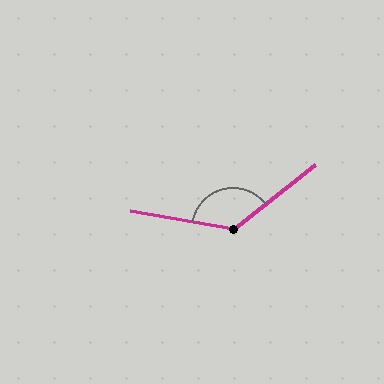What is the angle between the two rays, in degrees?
Approximately 132 degrees.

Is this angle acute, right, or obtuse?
It is obtuse.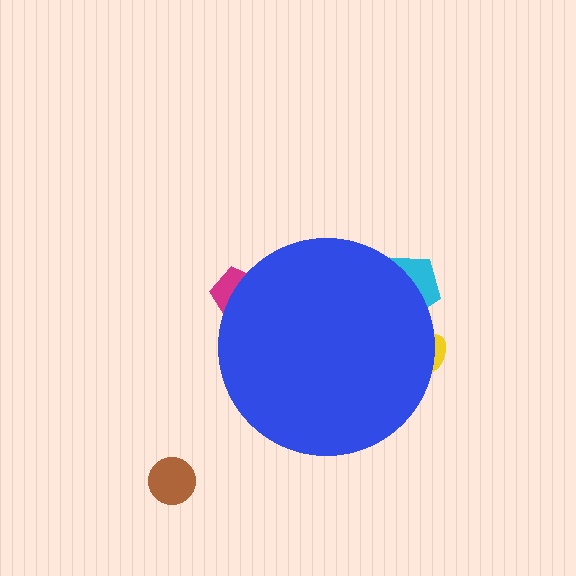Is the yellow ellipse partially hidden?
Yes, the yellow ellipse is partially hidden behind the blue circle.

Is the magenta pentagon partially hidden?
Yes, the magenta pentagon is partially hidden behind the blue circle.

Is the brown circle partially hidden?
No, the brown circle is fully visible.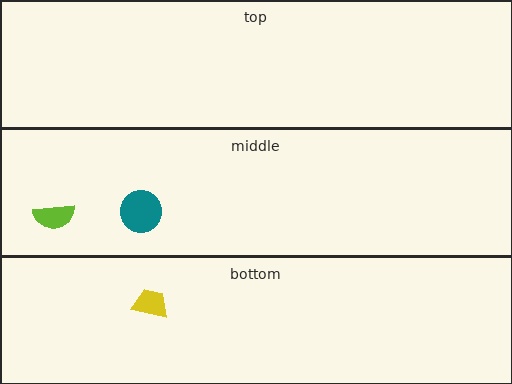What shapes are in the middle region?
The teal circle, the lime semicircle.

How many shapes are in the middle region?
2.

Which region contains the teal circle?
The middle region.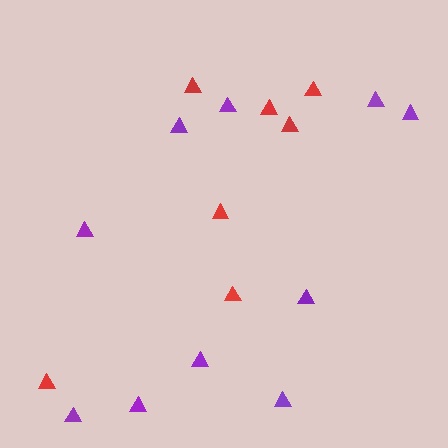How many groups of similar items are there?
There are 2 groups: one group of red triangles (7) and one group of purple triangles (10).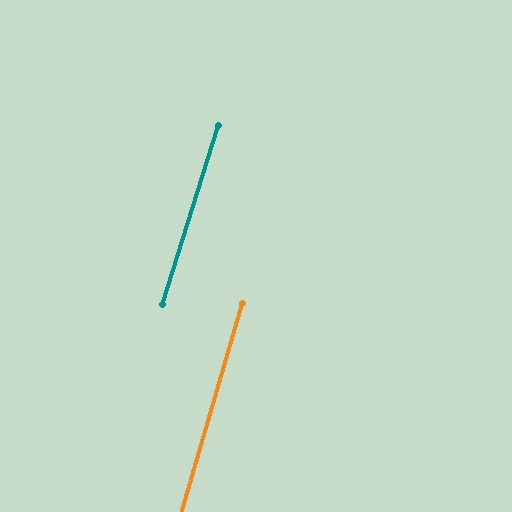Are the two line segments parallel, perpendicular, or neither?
Parallel — their directions differ by only 1.2°.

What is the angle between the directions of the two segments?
Approximately 1 degree.